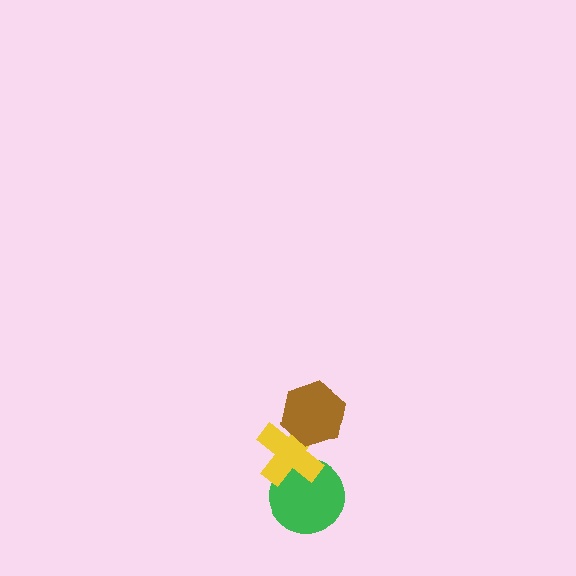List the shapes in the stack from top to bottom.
From top to bottom: the brown hexagon, the yellow cross, the green circle.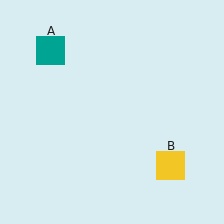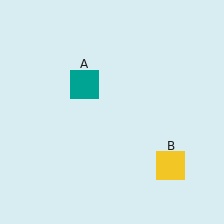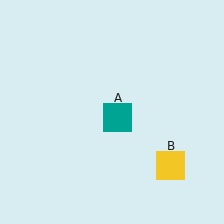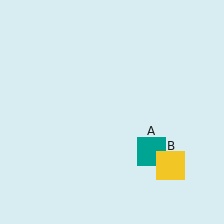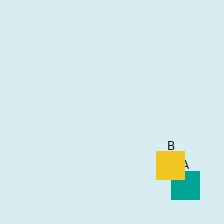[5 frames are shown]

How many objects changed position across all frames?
1 object changed position: teal square (object A).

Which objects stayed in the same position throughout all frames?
Yellow square (object B) remained stationary.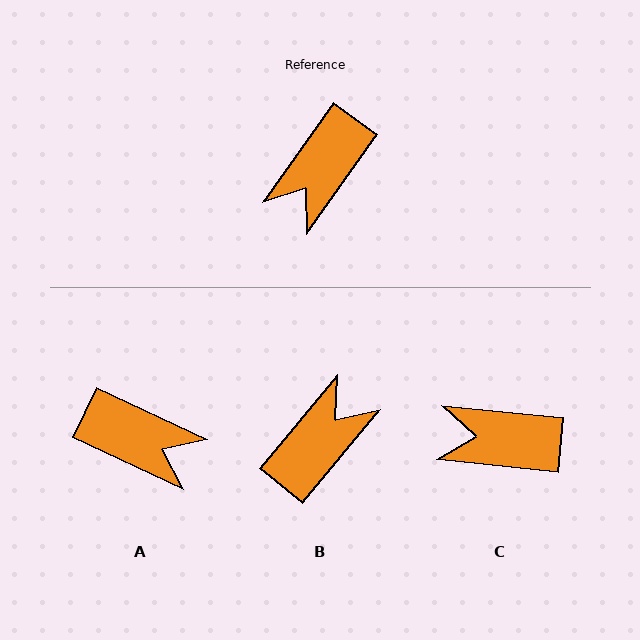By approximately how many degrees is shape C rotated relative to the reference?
Approximately 60 degrees clockwise.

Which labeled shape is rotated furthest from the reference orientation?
B, about 176 degrees away.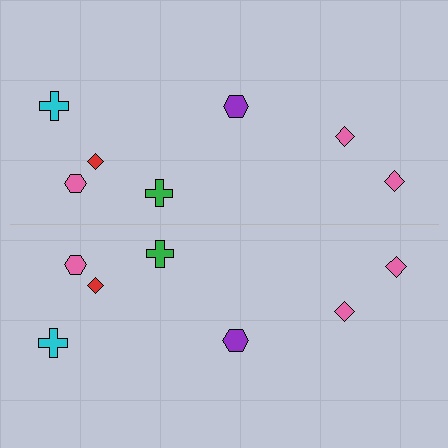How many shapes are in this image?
There are 14 shapes in this image.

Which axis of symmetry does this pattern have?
The pattern has a horizontal axis of symmetry running through the center of the image.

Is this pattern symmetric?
Yes, this pattern has bilateral (reflection) symmetry.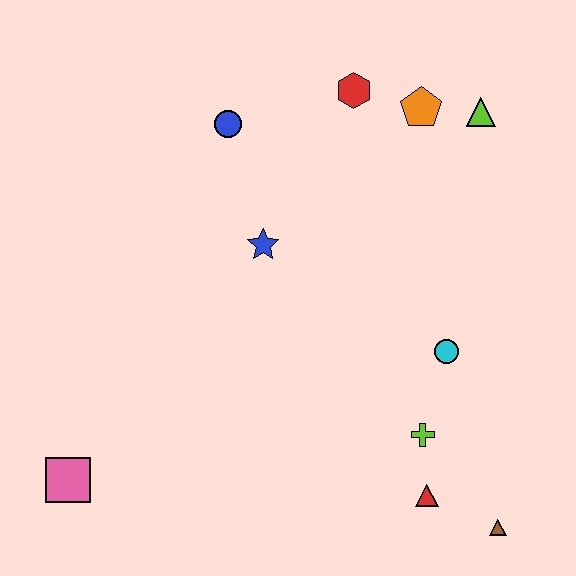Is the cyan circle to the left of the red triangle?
No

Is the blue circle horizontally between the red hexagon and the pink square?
Yes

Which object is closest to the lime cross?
The red triangle is closest to the lime cross.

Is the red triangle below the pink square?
Yes